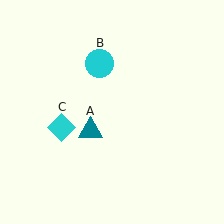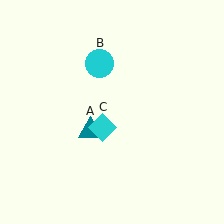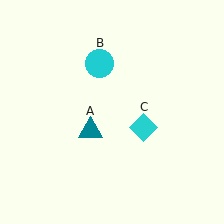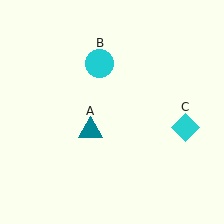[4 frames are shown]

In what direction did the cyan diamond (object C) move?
The cyan diamond (object C) moved right.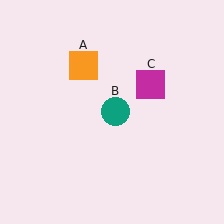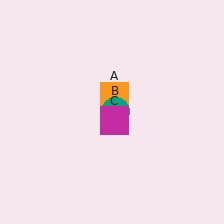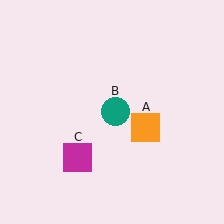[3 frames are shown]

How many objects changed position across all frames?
2 objects changed position: orange square (object A), magenta square (object C).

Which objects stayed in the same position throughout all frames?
Teal circle (object B) remained stationary.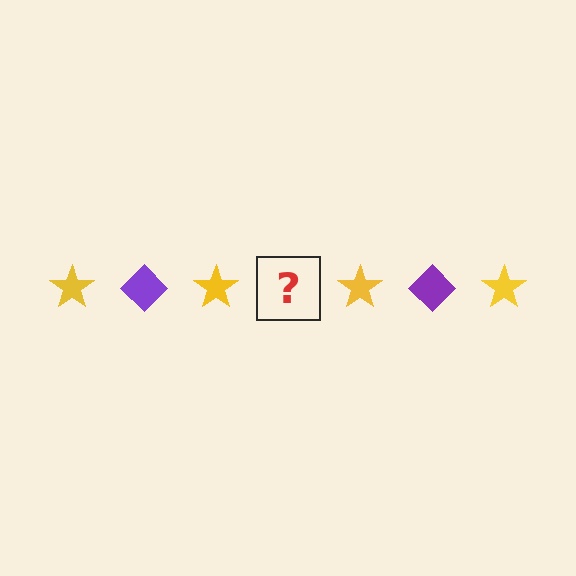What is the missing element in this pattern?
The missing element is a purple diamond.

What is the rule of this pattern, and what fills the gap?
The rule is that the pattern alternates between yellow star and purple diamond. The gap should be filled with a purple diamond.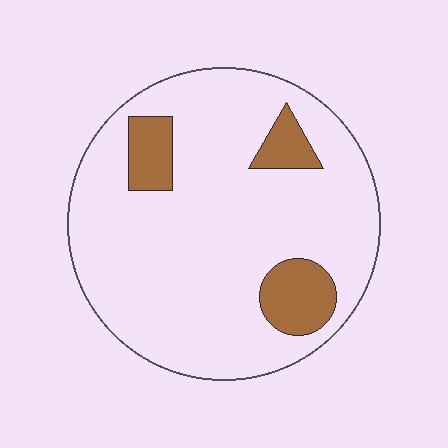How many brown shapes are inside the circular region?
3.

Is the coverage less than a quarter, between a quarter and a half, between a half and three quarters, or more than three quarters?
Less than a quarter.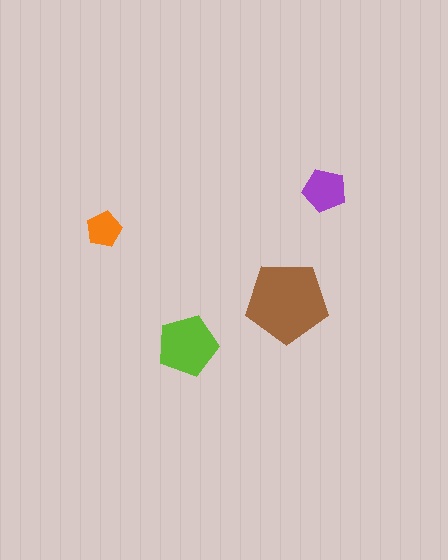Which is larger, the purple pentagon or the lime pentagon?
The lime one.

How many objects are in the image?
There are 4 objects in the image.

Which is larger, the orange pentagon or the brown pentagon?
The brown one.